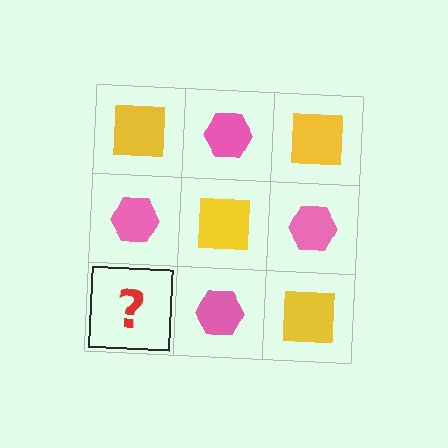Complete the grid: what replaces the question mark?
The question mark should be replaced with a yellow square.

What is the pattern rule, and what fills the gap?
The rule is that it alternates yellow square and pink hexagon in a checkerboard pattern. The gap should be filled with a yellow square.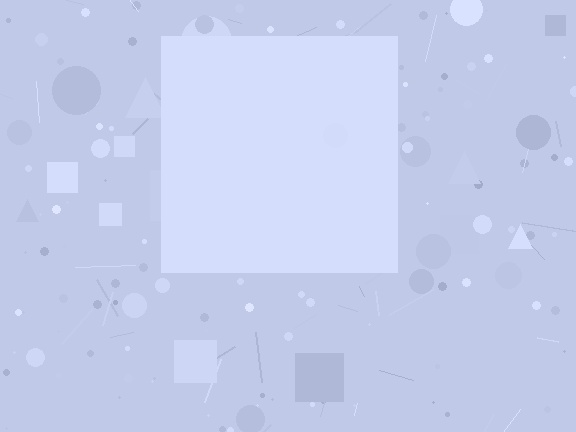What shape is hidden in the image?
A square is hidden in the image.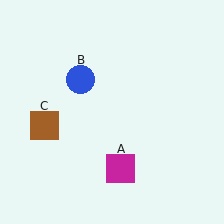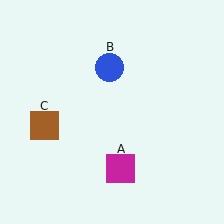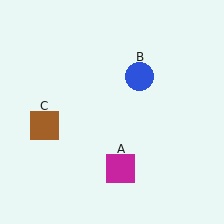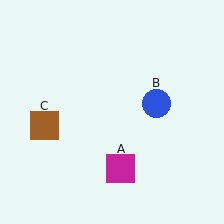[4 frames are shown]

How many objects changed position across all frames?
1 object changed position: blue circle (object B).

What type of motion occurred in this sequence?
The blue circle (object B) rotated clockwise around the center of the scene.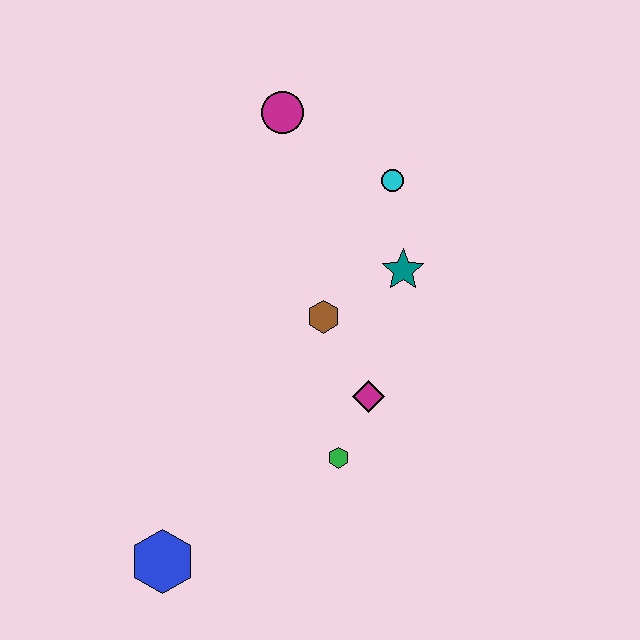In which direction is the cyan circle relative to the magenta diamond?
The cyan circle is above the magenta diamond.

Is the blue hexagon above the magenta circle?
No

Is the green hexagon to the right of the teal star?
No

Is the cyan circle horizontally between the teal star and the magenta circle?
Yes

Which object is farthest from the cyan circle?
The blue hexagon is farthest from the cyan circle.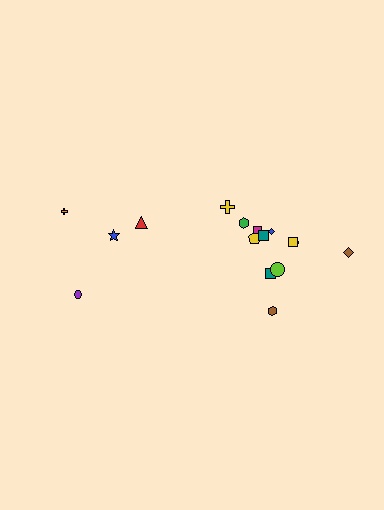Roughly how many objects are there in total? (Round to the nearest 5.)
Roughly 15 objects in total.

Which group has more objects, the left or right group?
The right group.